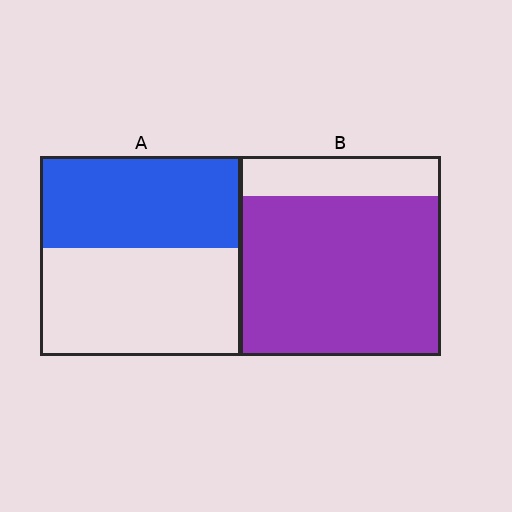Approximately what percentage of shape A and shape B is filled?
A is approximately 45% and B is approximately 80%.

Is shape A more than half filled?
Roughly half.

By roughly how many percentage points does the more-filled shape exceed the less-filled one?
By roughly 35 percentage points (B over A).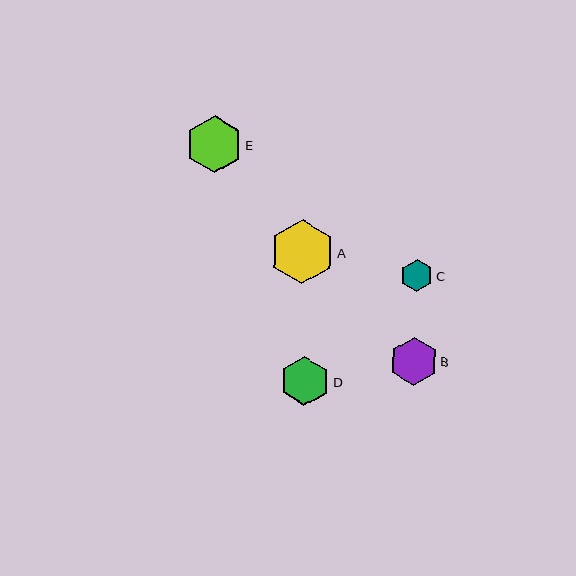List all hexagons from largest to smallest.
From largest to smallest: A, E, D, B, C.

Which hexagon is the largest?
Hexagon A is the largest with a size of approximately 64 pixels.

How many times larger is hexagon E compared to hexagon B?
Hexagon E is approximately 1.2 times the size of hexagon B.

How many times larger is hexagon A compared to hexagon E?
Hexagon A is approximately 1.1 times the size of hexagon E.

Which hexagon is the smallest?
Hexagon C is the smallest with a size of approximately 32 pixels.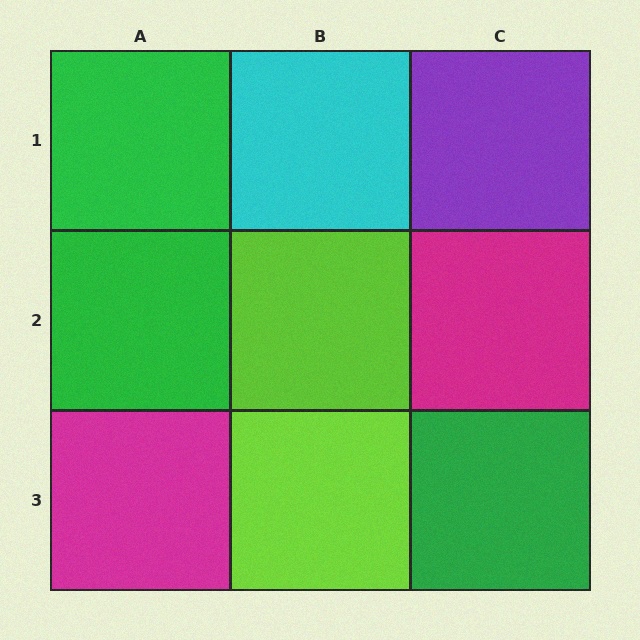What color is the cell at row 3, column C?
Green.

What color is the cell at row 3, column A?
Magenta.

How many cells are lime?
2 cells are lime.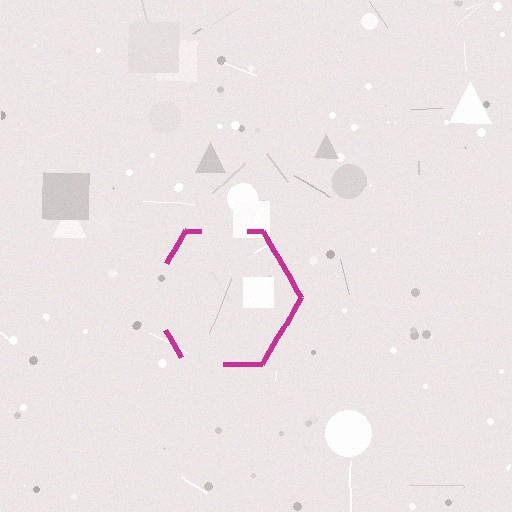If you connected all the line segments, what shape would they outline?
They would outline a hexagon.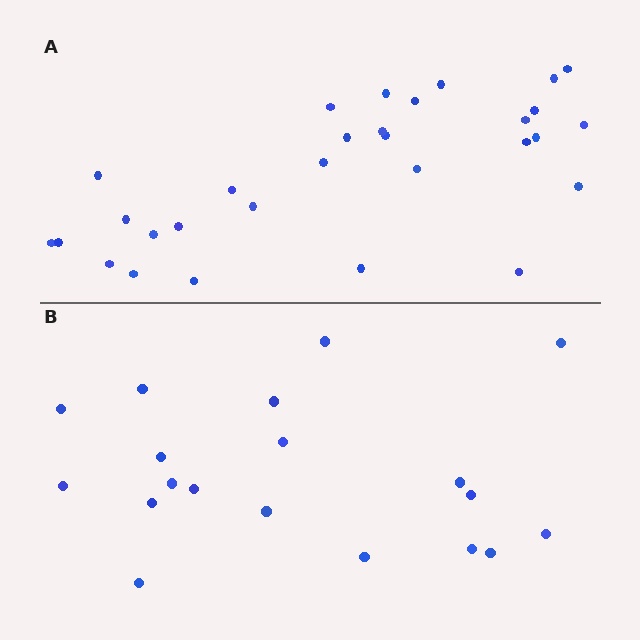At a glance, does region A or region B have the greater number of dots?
Region A (the top region) has more dots.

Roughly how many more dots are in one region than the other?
Region A has roughly 12 or so more dots than region B.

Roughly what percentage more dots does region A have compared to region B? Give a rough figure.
About 60% more.